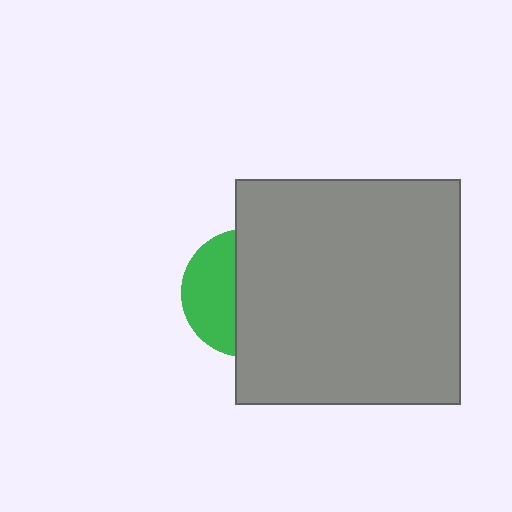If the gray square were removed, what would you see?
You would see the complete green circle.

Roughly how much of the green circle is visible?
A small part of it is visible (roughly 40%).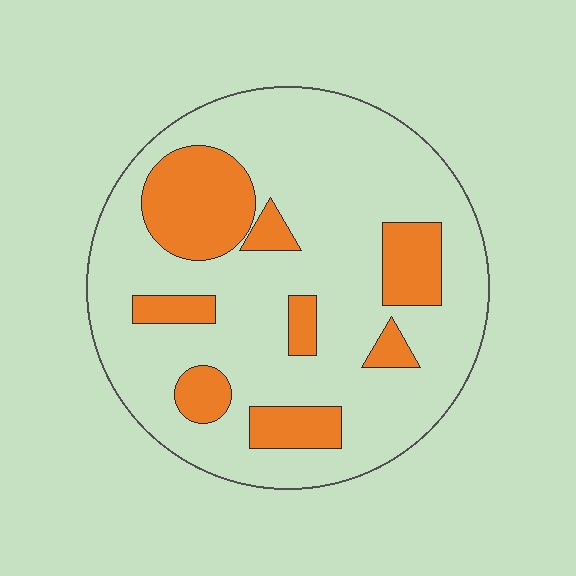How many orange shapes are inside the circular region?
8.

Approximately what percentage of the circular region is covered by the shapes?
Approximately 25%.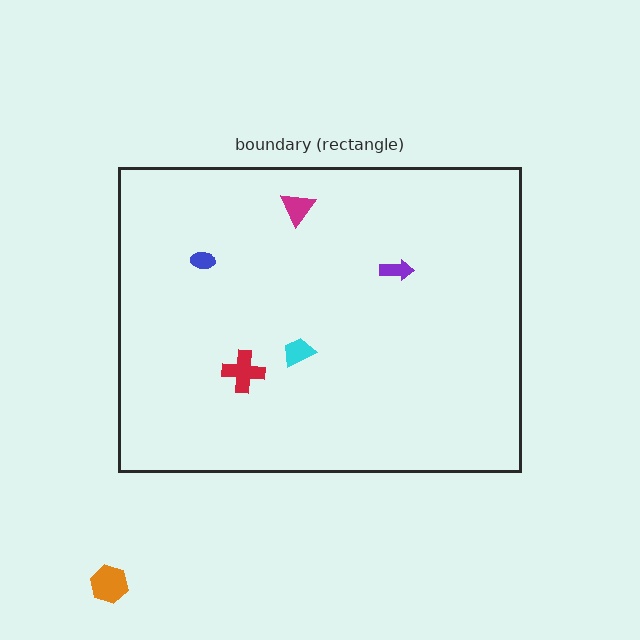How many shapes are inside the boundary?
5 inside, 1 outside.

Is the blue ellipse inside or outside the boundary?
Inside.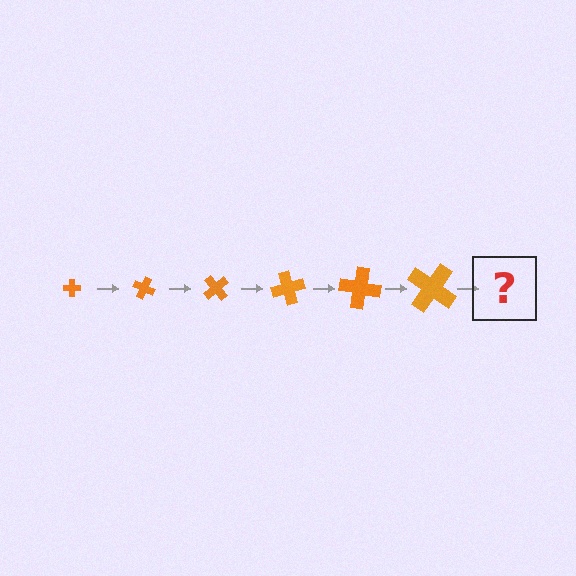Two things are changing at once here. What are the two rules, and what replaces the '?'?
The two rules are that the cross grows larger each step and it rotates 25 degrees each step. The '?' should be a cross, larger than the previous one and rotated 150 degrees from the start.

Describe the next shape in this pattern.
It should be a cross, larger than the previous one and rotated 150 degrees from the start.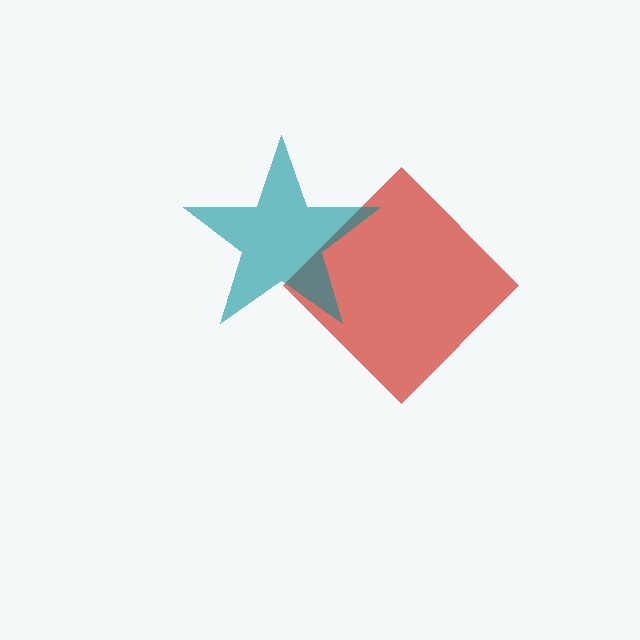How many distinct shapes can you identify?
There are 2 distinct shapes: a red diamond, a teal star.